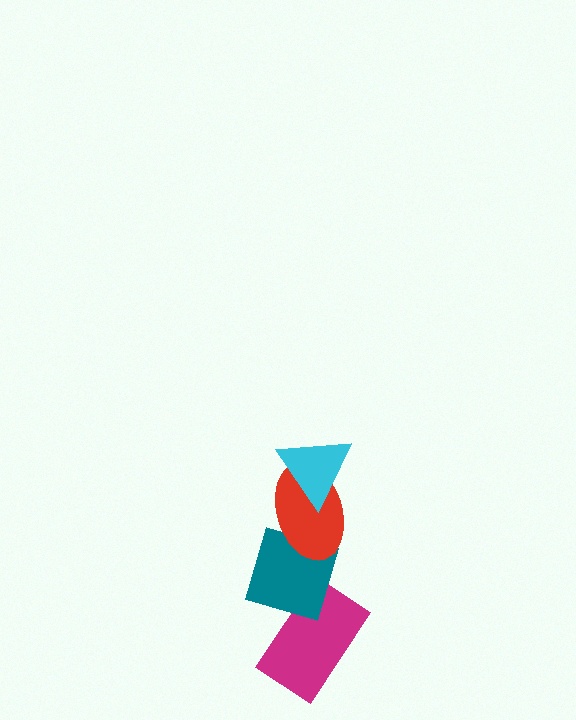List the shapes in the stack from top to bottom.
From top to bottom: the cyan triangle, the red ellipse, the teal diamond, the magenta rectangle.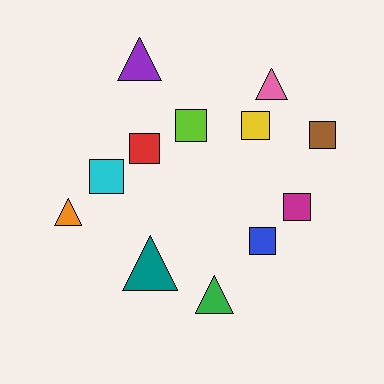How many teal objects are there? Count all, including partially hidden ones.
There is 1 teal object.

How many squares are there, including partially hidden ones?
There are 7 squares.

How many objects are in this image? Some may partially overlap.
There are 12 objects.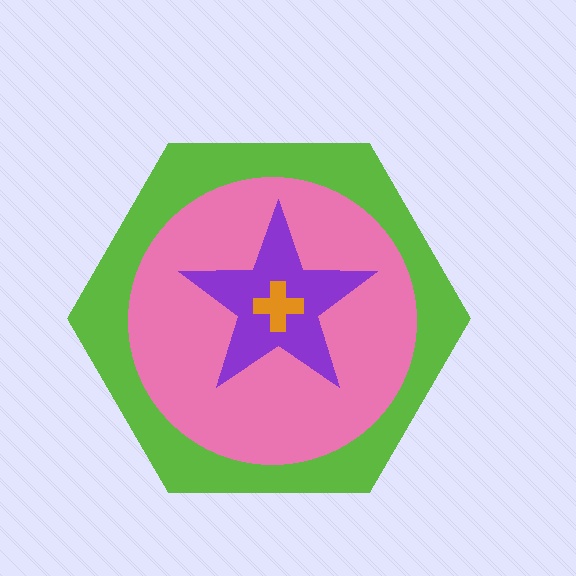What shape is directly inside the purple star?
The orange cross.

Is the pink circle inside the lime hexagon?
Yes.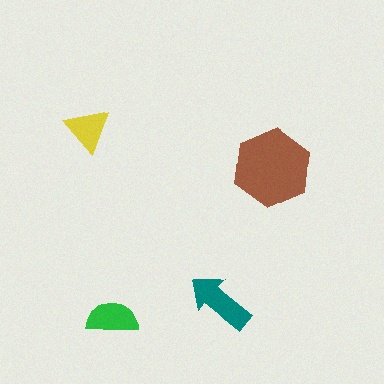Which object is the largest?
The brown hexagon.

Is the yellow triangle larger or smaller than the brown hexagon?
Smaller.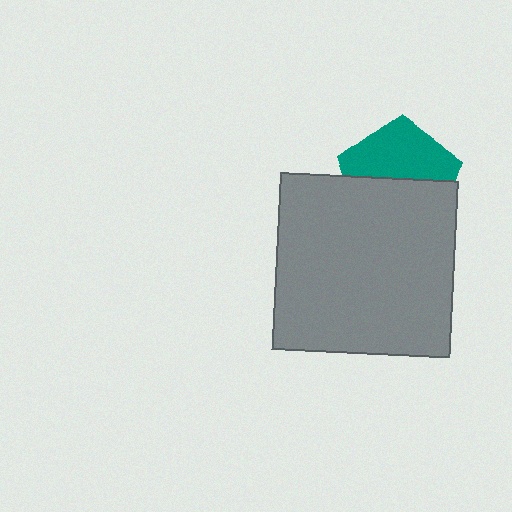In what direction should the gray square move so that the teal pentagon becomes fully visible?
The gray square should move down. That is the shortest direction to clear the overlap and leave the teal pentagon fully visible.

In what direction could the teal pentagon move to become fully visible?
The teal pentagon could move up. That would shift it out from behind the gray square entirely.